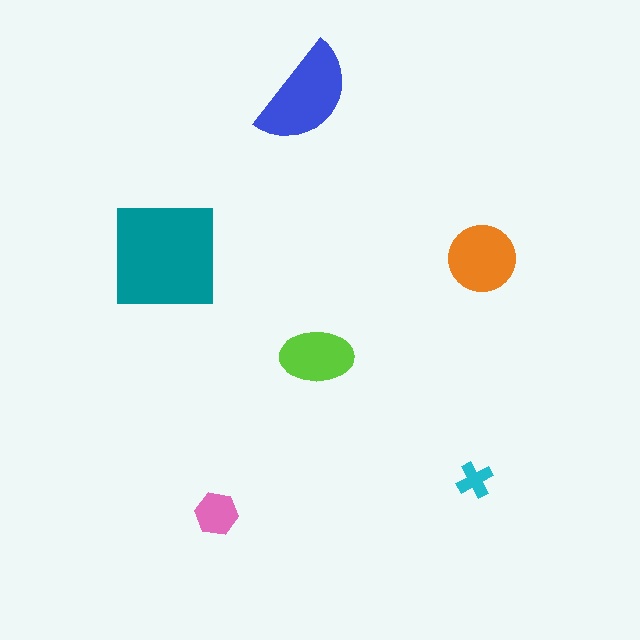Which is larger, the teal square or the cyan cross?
The teal square.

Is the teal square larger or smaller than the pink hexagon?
Larger.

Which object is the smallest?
The cyan cross.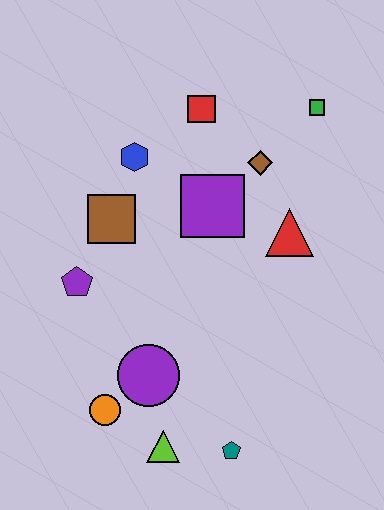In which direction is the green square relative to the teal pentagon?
The green square is above the teal pentagon.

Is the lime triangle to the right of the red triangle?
No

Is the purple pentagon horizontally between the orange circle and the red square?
No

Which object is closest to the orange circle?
The purple circle is closest to the orange circle.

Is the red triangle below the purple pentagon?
No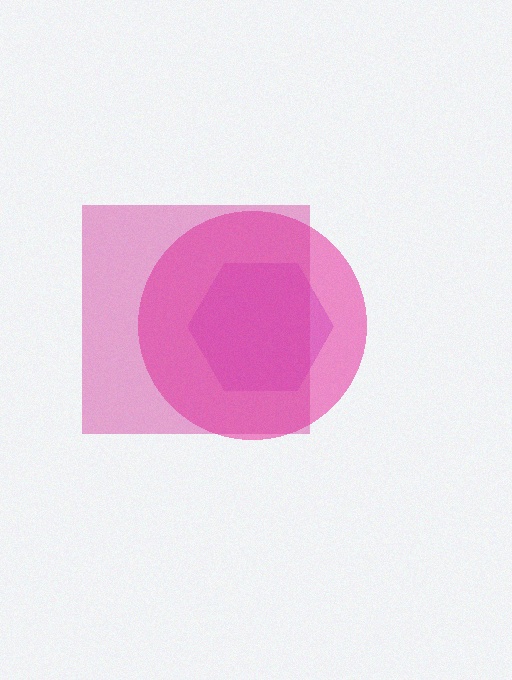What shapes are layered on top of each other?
The layered shapes are: a purple hexagon, a pink circle, a magenta square.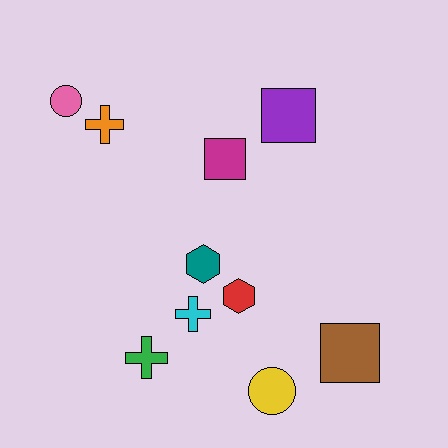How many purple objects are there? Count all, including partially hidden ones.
There is 1 purple object.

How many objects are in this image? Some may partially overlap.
There are 10 objects.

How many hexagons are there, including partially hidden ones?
There are 2 hexagons.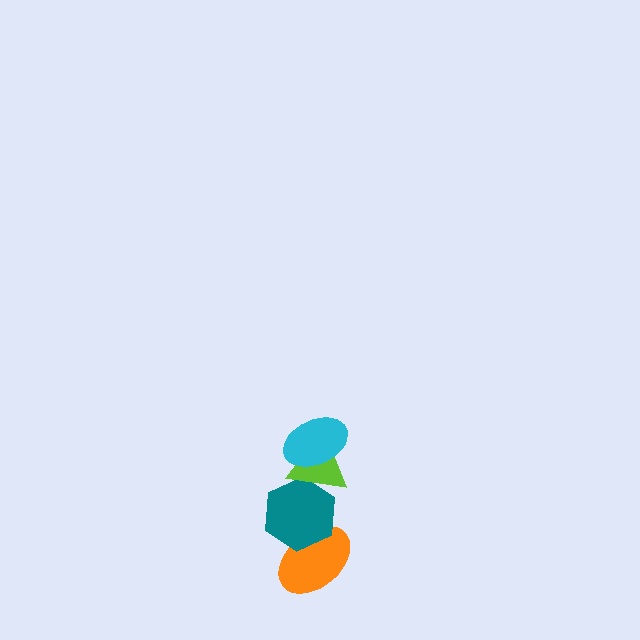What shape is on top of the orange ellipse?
The teal hexagon is on top of the orange ellipse.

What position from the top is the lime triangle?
The lime triangle is 2nd from the top.